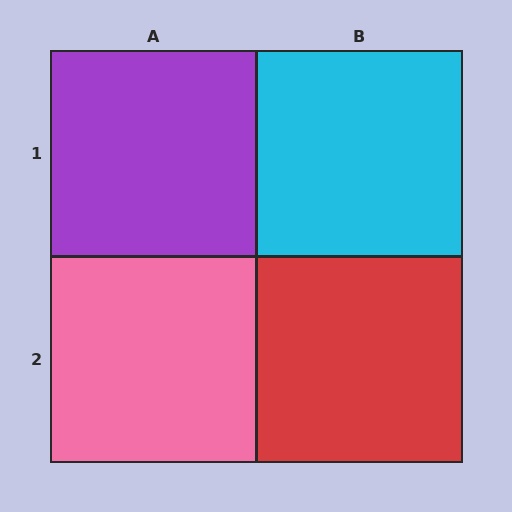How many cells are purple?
1 cell is purple.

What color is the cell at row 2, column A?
Pink.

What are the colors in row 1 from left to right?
Purple, cyan.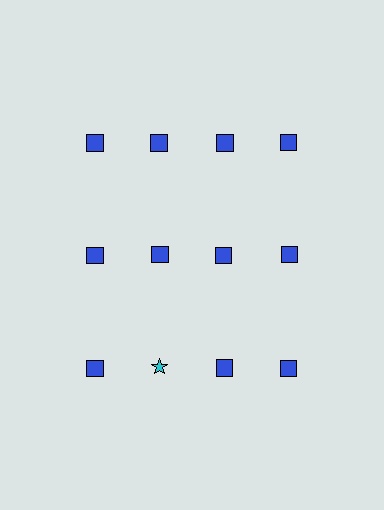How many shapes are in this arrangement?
There are 12 shapes arranged in a grid pattern.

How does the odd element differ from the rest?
It differs in both color (cyan instead of blue) and shape (star instead of square).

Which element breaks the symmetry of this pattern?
The cyan star in the third row, second from left column breaks the symmetry. All other shapes are blue squares.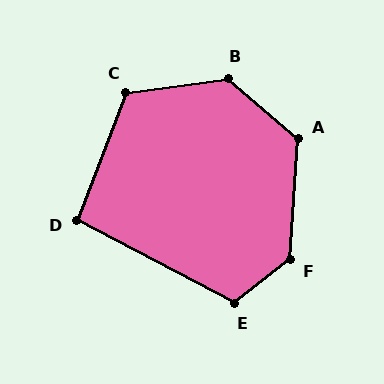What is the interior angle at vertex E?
Approximately 114 degrees (obtuse).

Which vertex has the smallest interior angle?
D, at approximately 96 degrees.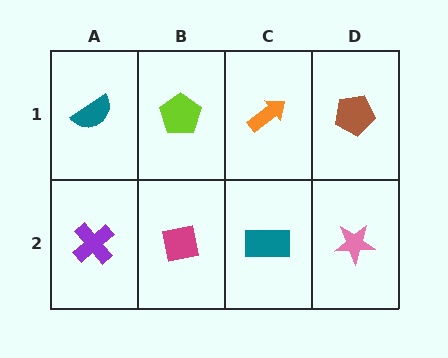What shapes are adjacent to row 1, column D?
A pink star (row 2, column D), an orange arrow (row 1, column C).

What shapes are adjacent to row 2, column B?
A lime pentagon (row 1, column B), a purple cross (row 2, column A), a teal rectangle (row 2, column C).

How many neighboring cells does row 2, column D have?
2.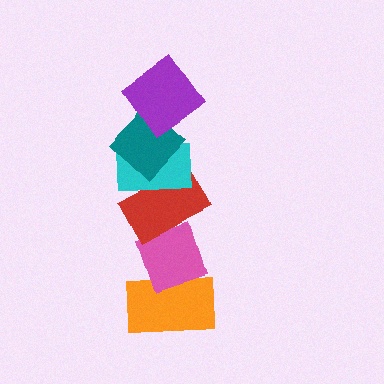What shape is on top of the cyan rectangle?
The teal diamond is on top of the cyan rectangle.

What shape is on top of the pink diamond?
The red rectangle is on top of the pink diamond.